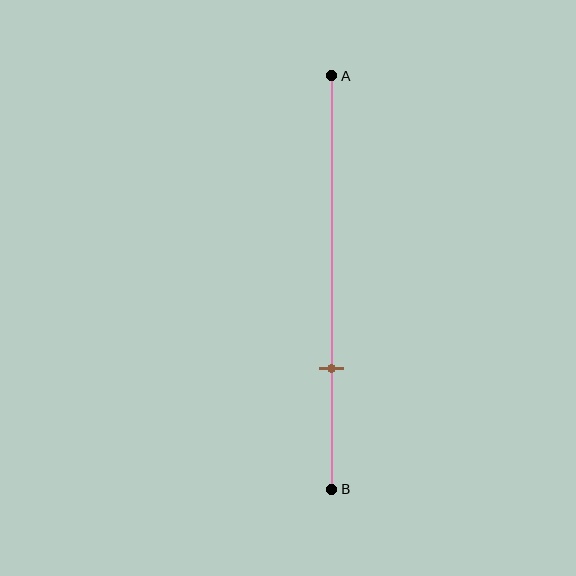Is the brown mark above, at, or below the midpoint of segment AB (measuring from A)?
The brown mark is below the midpoint of segment AB.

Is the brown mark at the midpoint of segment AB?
No, the mark is at about 70% from A, not at the 50% midpoint.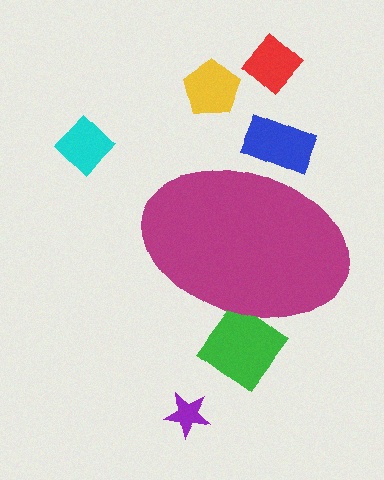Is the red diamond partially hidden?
No, the red diamond is fully visible.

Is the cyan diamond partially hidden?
No, the cyan diamond is fully visible.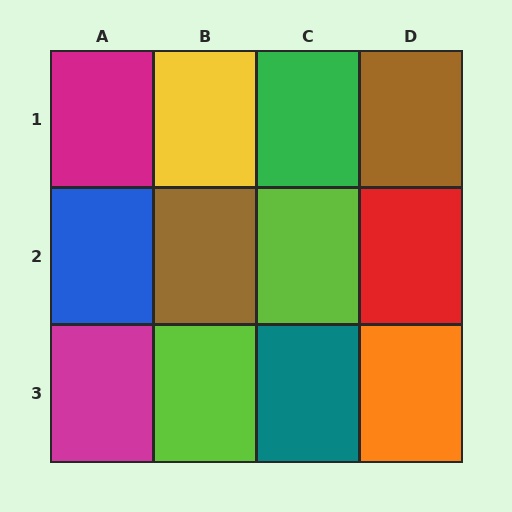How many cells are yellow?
1 cell is yellow.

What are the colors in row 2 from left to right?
Blue, brown, lime, red.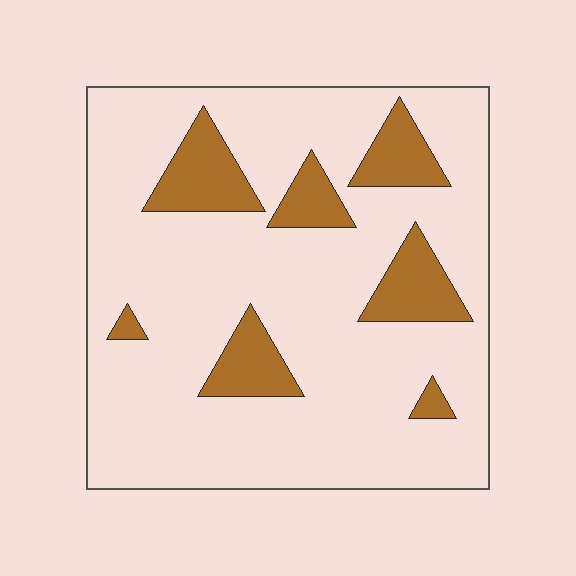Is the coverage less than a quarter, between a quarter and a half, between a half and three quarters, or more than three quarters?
Less than a quarter.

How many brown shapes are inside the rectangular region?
7.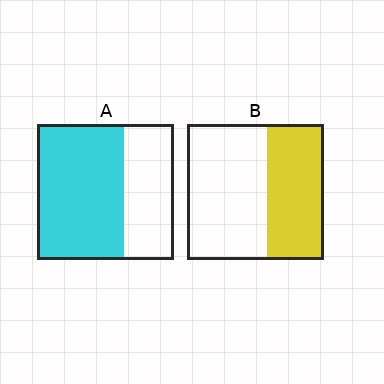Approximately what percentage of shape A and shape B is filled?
A is approximately 65% and B is approximately 40%.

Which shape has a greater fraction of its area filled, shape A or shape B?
Shape A.